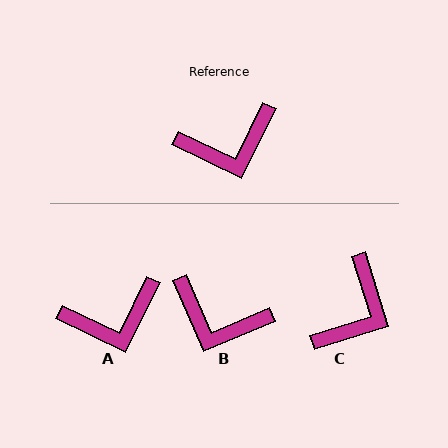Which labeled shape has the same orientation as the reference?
A.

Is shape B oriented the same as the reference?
No, it is off by about 41 degrees.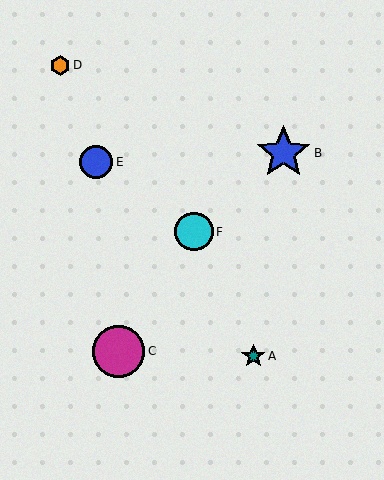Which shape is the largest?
The blue star (labeled B) is the largest.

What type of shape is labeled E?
Shape E is a blue circle.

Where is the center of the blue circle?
The center of the blue circle is at (96, 162).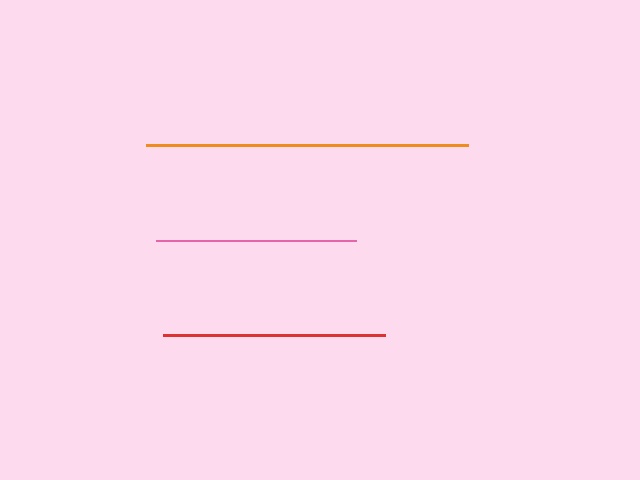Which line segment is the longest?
The orange line is the longest at approximately 321 pixels.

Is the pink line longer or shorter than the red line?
The red line is longer than the pink line.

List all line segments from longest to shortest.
From longest to shortest: orange, red, pink.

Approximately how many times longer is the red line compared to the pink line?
The red line is approximately 1.1 times the length of the pink line.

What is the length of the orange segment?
The orange segment is approximately 321 pixels long.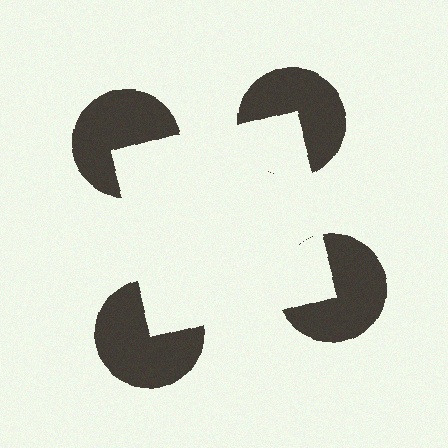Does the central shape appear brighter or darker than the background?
It typically appears slightly brighter than the background, even though no actual brightness change is drawn.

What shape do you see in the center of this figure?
An illusory square — its edges are inferred from the aligned wedge cuts in the pac-man discs, not physically drawn.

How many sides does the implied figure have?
4 sides.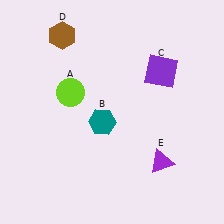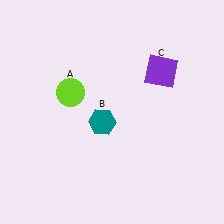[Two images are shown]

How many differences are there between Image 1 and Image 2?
There are 2 differences between the two images.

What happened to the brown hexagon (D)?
The brown hexagon (D) was removed in Image 2. It was in the top-left area of Image 1.